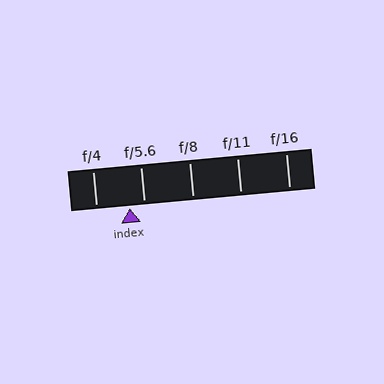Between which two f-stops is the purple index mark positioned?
The index mark is between f/4 and f/5.6.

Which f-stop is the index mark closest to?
The index mark is closest to f/5.6.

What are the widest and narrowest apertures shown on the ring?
The widest aperture shown is f/4 and the narrowest is f/16.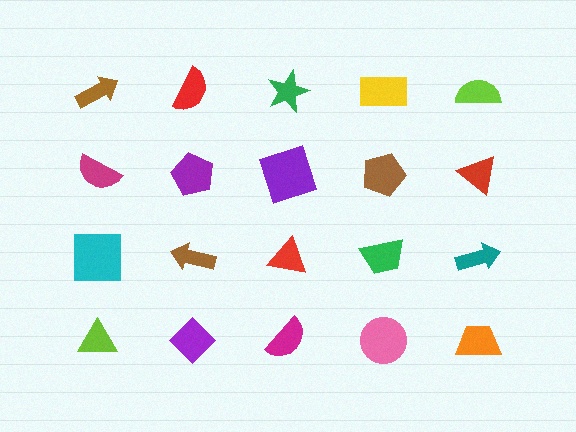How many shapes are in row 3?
5 shapes.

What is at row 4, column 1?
A lime triangle.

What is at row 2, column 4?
A brown pentagon.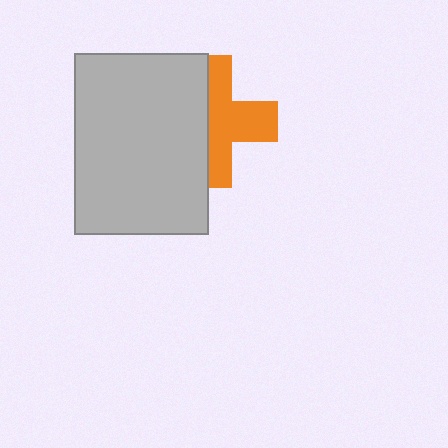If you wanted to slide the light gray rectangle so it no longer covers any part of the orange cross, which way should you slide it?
Slide it left — that is the most direct way to separate the two shapes.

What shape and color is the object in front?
The object in front is a light gray rectangle.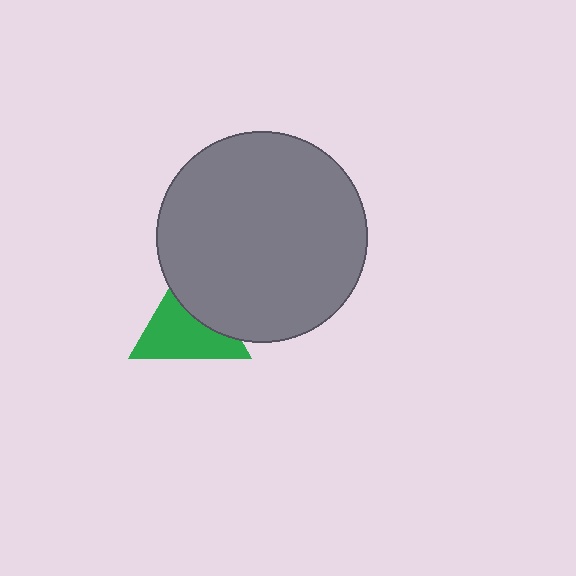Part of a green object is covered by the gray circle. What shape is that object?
It is a triangle.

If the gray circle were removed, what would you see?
You would see the complete green triangle.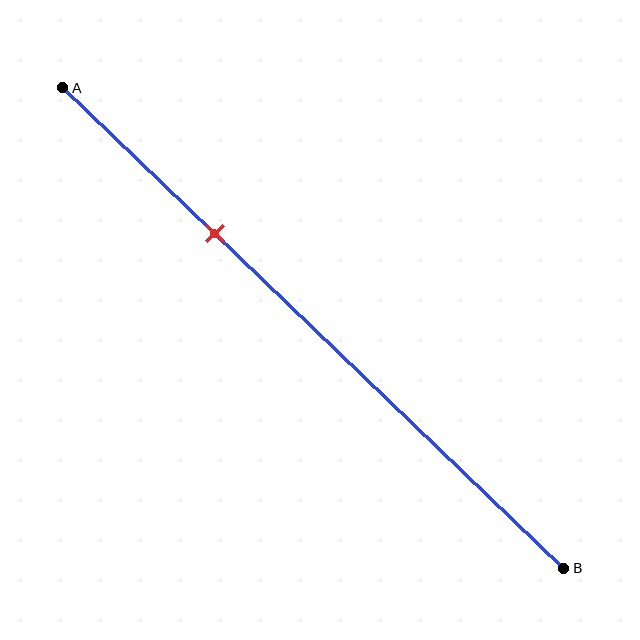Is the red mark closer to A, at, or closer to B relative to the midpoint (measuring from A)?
The red mark is closer to point A than the midpoint of segment AB.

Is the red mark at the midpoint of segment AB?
No, the mark is at about 30% from A, not at the 50% midpoint.